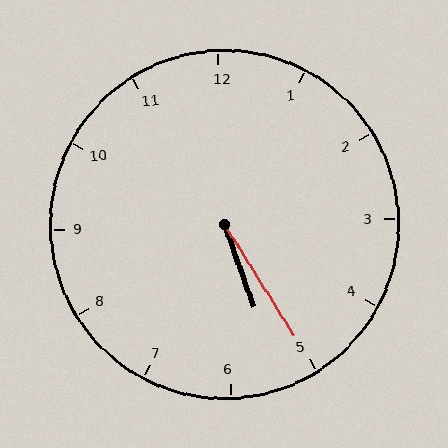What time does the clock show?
5:25.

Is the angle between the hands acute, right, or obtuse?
It is acute.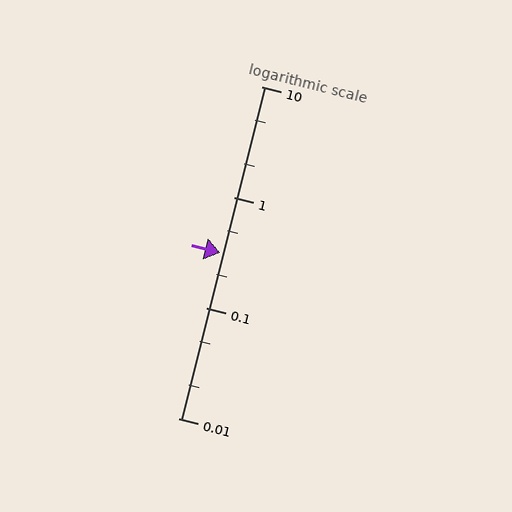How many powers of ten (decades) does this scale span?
The scale spans 3 decades, from 0.01 to 10.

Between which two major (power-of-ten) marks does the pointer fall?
The pointer is between 0.1 and 1.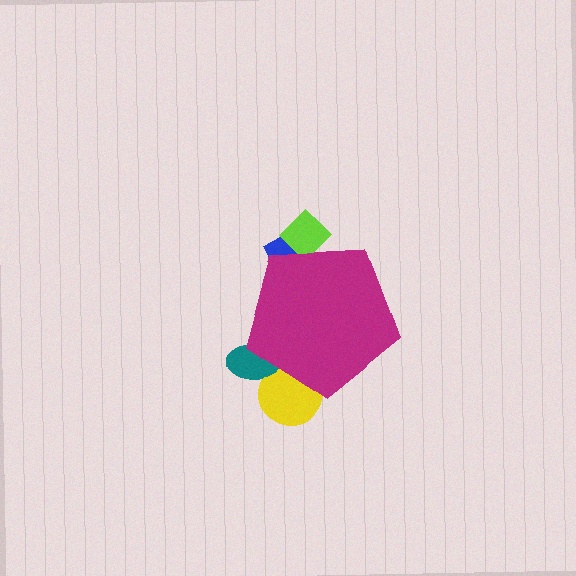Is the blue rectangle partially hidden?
Yes, the blue rectangle is partially hidden behind the magenta pentagon.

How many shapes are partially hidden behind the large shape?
4 shapes are partially hidden.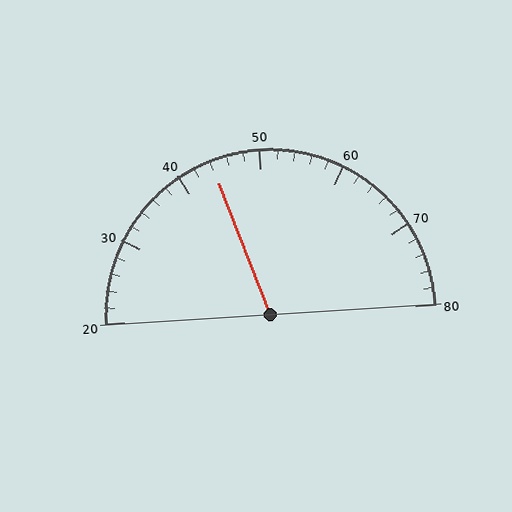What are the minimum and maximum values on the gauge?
The gauge ranges from 20 to 80.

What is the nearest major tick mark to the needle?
The nearest major tick mark is 40.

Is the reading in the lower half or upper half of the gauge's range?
The reading is in the lower half of the range (20 to 80).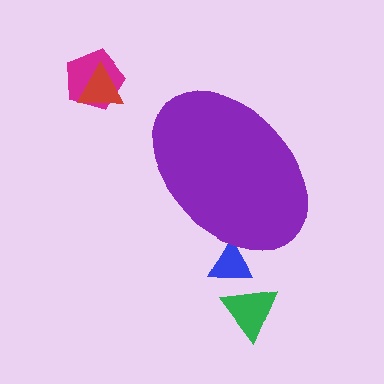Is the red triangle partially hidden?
No, the red triangle is fully visible.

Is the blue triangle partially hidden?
Yes, the blue triangle is partially hidden behind the purple ellipse.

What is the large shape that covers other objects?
A purple ellipse.